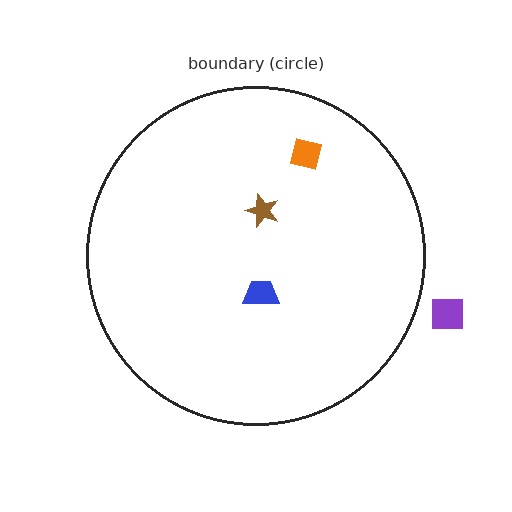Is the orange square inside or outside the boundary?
Inside.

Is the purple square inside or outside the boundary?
Outside.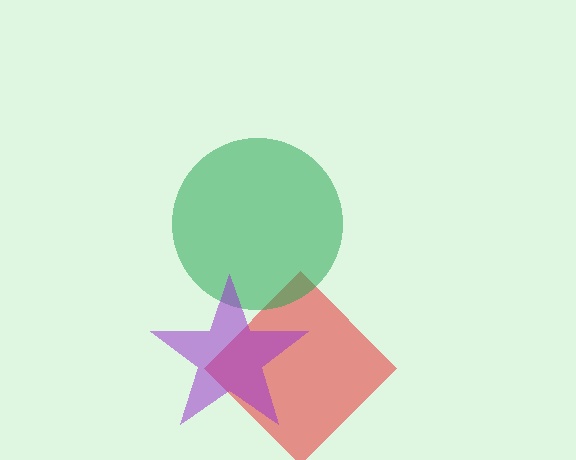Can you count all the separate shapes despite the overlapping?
Yes, there are 3 separate shapes.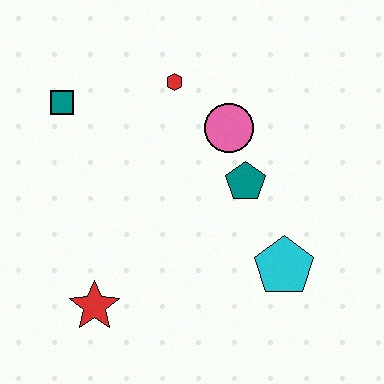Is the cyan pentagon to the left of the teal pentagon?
No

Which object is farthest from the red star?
The red hexagon is farthest from the red star.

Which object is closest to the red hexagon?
The pink circle is closest to the red hexagon.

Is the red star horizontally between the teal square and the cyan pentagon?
Yes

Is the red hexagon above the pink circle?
Yes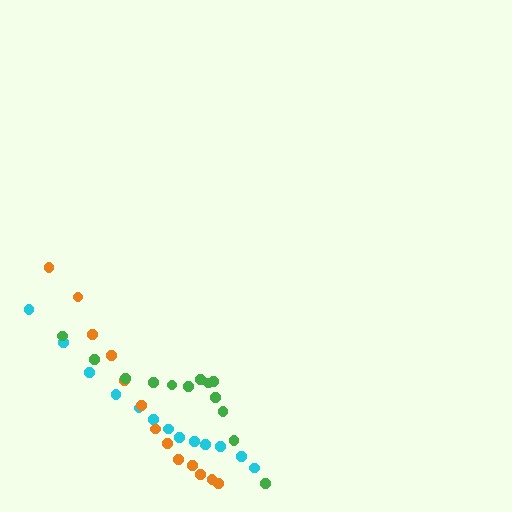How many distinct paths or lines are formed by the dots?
There are 3 distinct paths.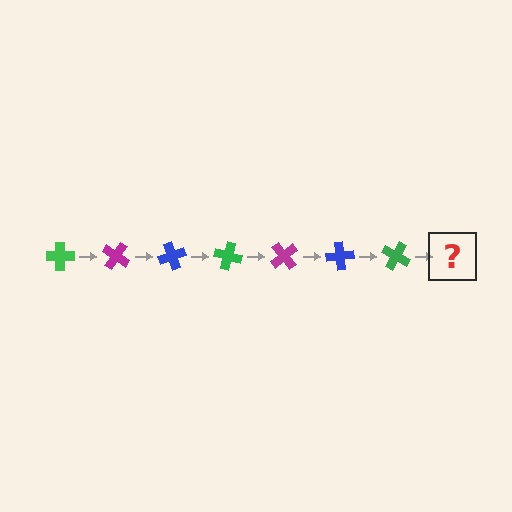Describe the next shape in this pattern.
It should be a magenta cross, rotated 245 degrees from the start.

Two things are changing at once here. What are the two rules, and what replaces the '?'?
The two rules are that it rotates 35 degrees each step and the color cycles through green, magenta, and blue. The '?' should be a magenta cross, rotated 245 degrees from the start.